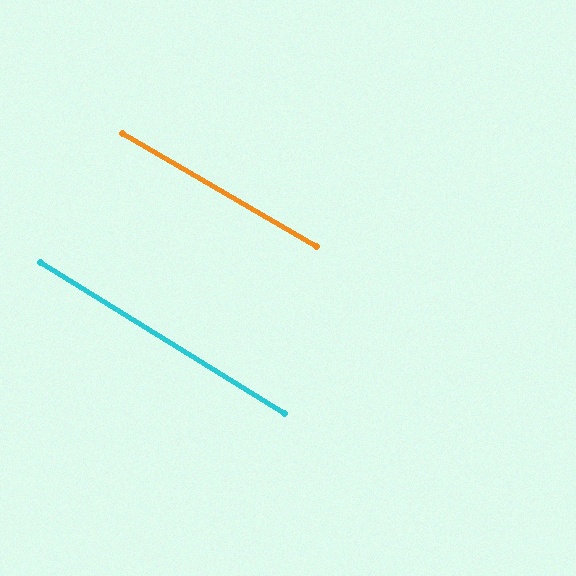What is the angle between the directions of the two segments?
Approximately 2 degrees.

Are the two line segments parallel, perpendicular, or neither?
Parallel — their directions differ by only 1.6°.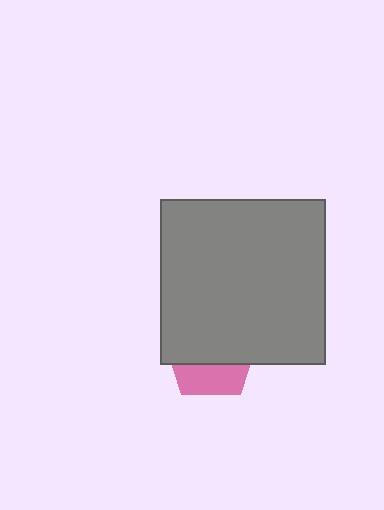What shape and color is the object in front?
The object in front is a gray square.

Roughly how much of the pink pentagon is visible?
A small part of it is visible (roughly 34%).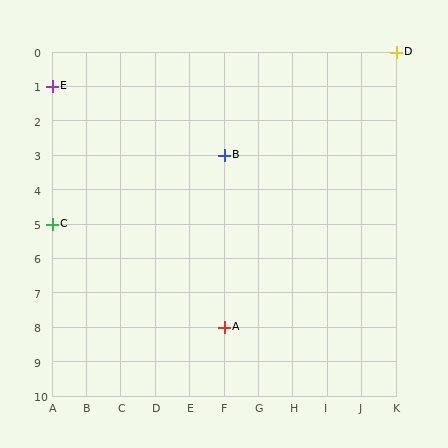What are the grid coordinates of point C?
Point C is at grid coordinates (A, 5).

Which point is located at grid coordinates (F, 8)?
Point A is at (F, 8).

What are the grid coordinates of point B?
Point B is at grid coordinates (F, 3).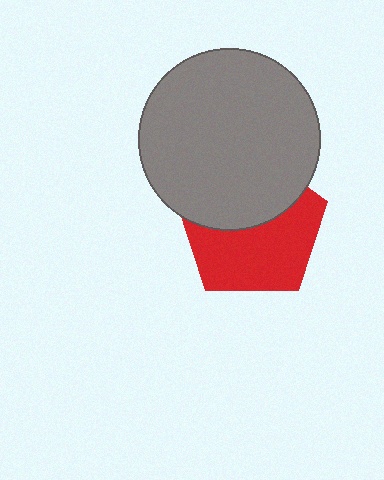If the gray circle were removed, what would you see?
You would see the complete red pentagon.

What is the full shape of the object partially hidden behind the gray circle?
The partially hidden object is a red pentagon.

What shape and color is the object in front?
The object in front is a gray circle.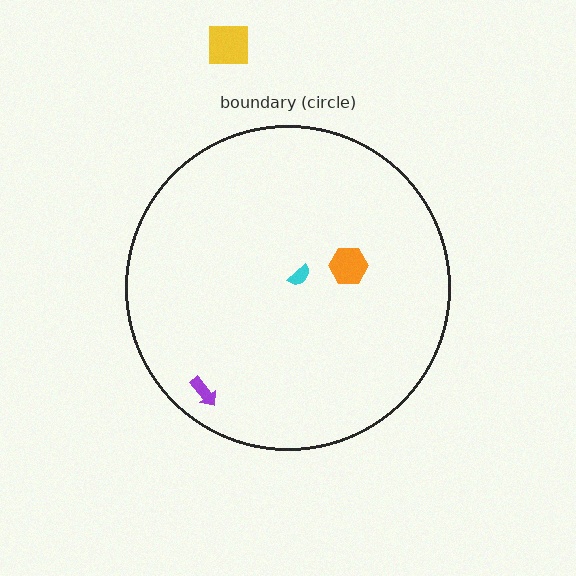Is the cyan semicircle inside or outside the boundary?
Inside.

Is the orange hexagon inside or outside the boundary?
Inside.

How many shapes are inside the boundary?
3 inside, 1 outside.